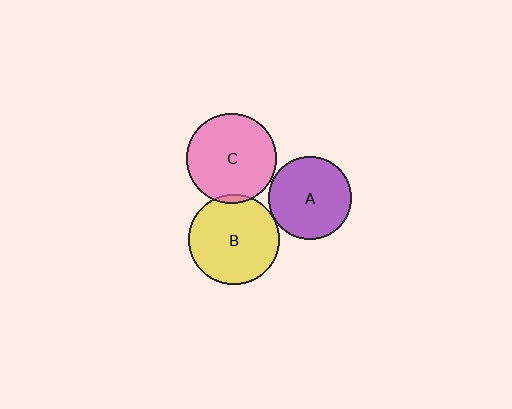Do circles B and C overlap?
Yes.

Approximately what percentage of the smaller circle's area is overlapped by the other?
Approximately 5%.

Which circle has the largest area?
Circle B (yellow).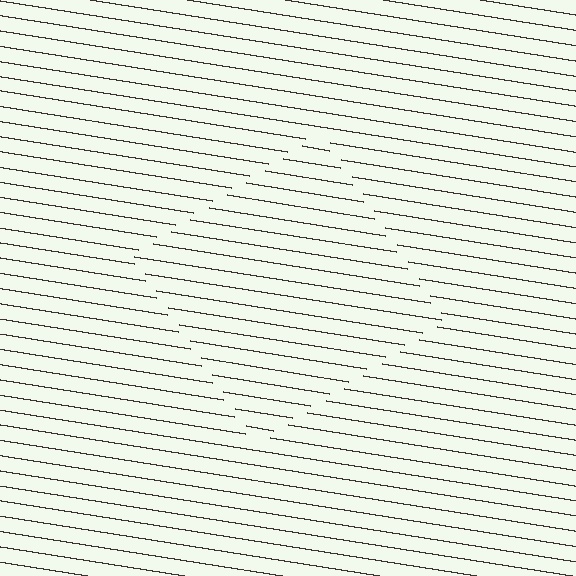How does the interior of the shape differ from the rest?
The interior of the shape contains the same grating, shifted by half a period — the contour is defined by the phase discontinuity where line-ends from the inner and outer gratings abut.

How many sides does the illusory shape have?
4 sides — the line-ends trace a square.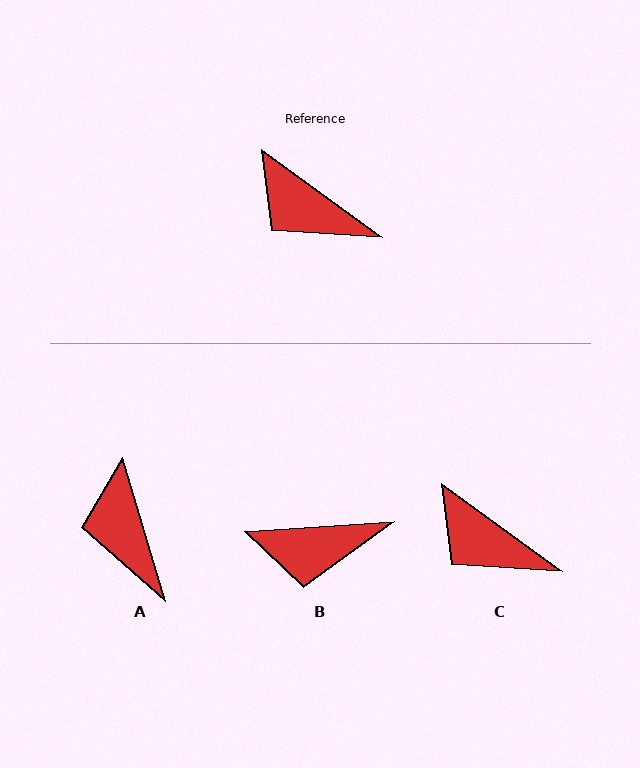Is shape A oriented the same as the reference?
No, it is off by about 38 degrees.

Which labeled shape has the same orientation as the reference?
C.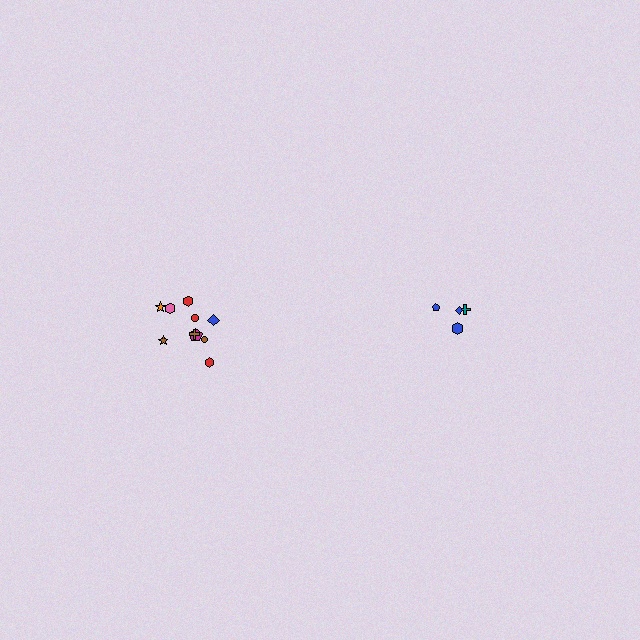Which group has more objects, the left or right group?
The left group.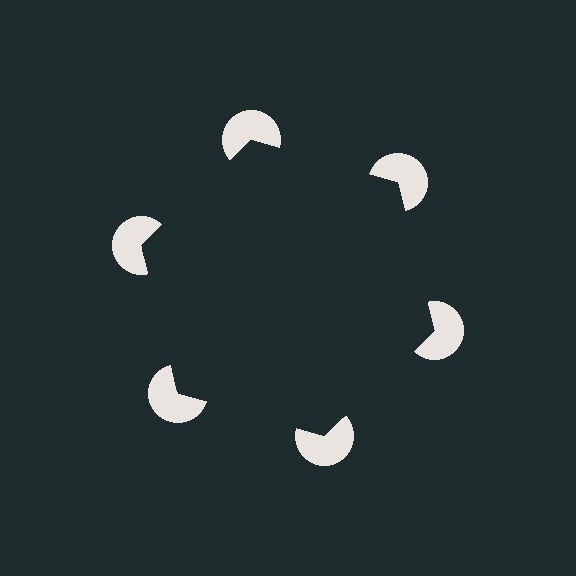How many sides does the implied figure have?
6 sides.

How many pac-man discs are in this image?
There are 6 — one at each vertex of the illusory hexagon.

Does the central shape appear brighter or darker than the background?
It typically appears slightly darker than the background, even though no actual brightness change is drawn.